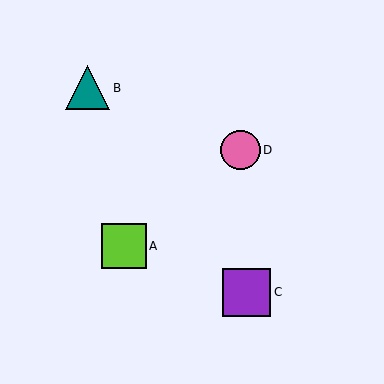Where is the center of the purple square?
The center of the purple square is at (247, 292).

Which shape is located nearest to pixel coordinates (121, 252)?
The lime square (labeled A) at (124, 246) is nearest to that location.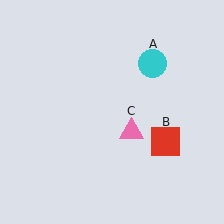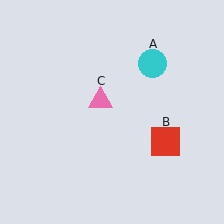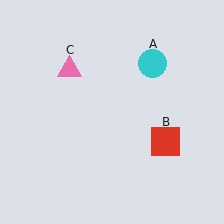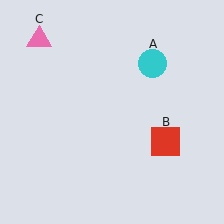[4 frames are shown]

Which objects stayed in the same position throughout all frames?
Cyan circle (object A) and red square (object B) remained stationary.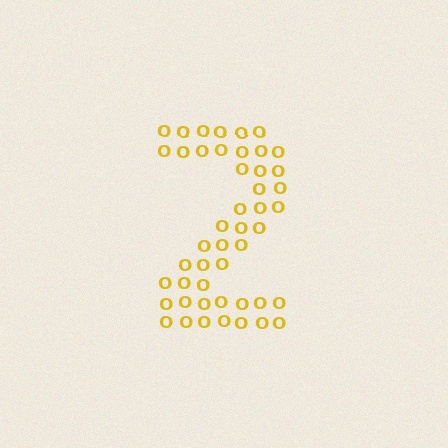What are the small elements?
The small elements are letter O's.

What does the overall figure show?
The overall figure shows the digit 2.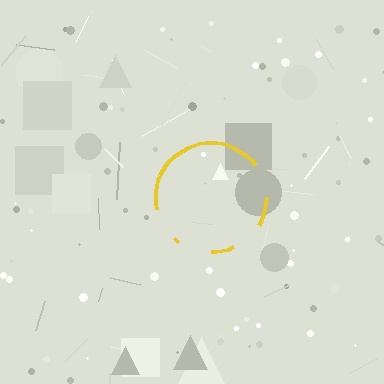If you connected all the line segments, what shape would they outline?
They would outline a circle.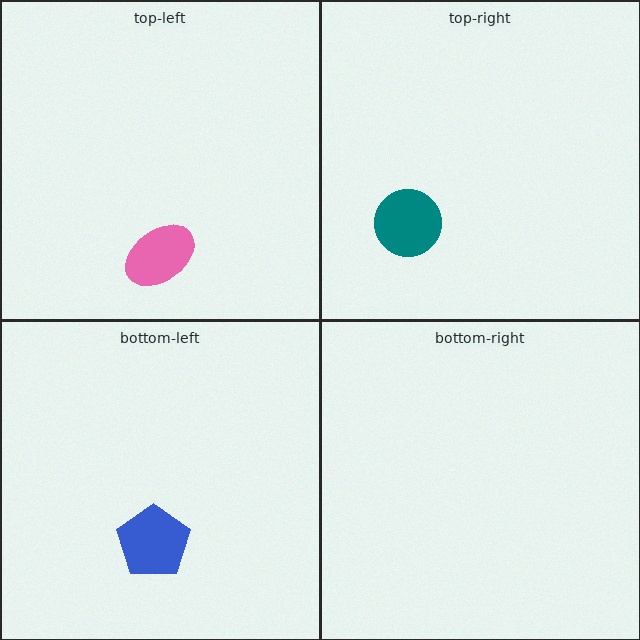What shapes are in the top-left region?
The pink ellipse.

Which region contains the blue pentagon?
The bottom-left region.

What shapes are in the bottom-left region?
The blue pentagon.